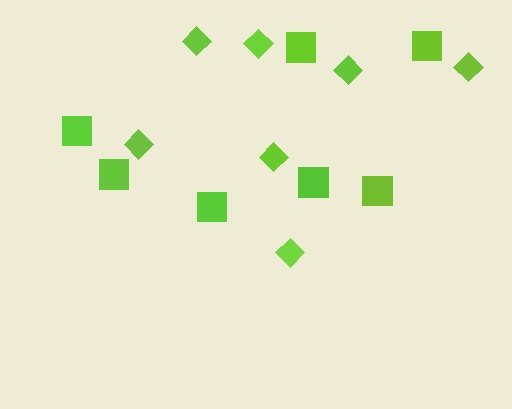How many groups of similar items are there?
There are 2 groups: one group of diamonds (7) and one group of squares (7).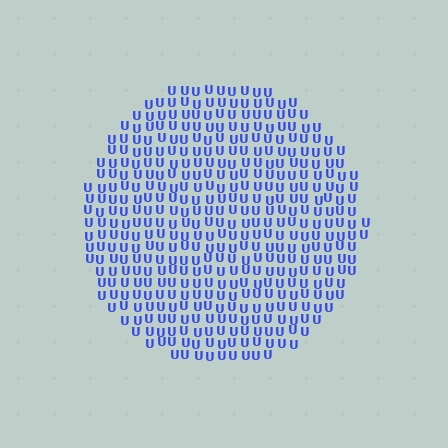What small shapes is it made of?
It is made of small letter U's.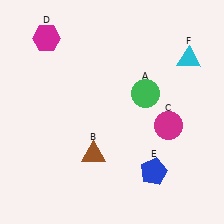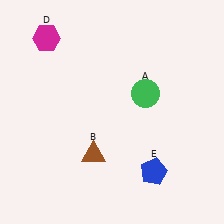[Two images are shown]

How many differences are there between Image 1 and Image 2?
There are 2 differences between the two images.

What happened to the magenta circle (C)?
The magenta circle (C) was removed in Image 2. It was in the bottom-right area of Image 1.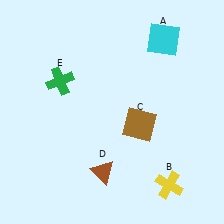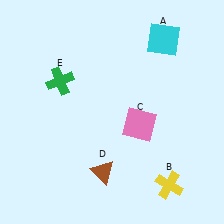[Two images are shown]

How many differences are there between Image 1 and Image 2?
There is 1 difference between the two images.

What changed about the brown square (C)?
In Image 1, C is brown. In Image 2, it changed to pink.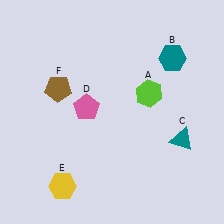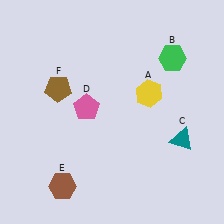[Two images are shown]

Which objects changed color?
A changed from lime to yellow. B changed from teal to green. E changed from yellow to brown.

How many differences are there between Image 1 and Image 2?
There are 3 differences between the two images.